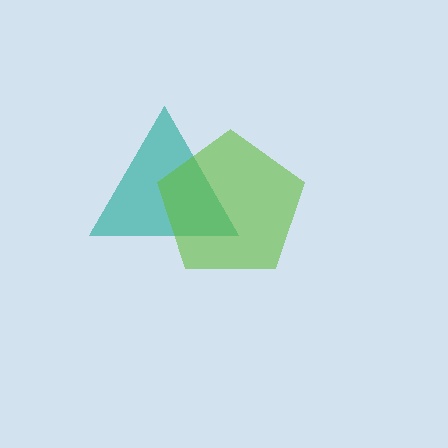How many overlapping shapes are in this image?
There are 2 overlapping shapes in the image.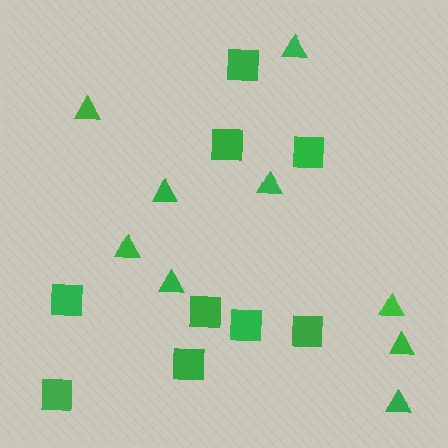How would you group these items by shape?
There are 2 groups: one group of squares (9) and one group of triangles (9).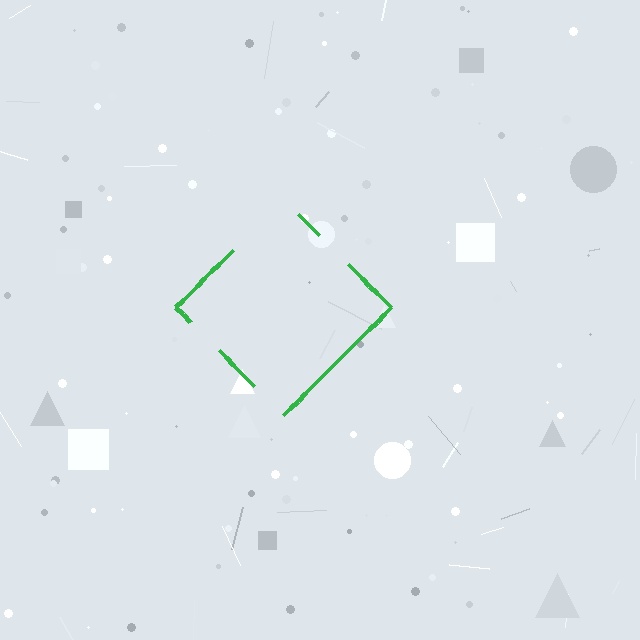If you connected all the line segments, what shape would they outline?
They would outline a diamond.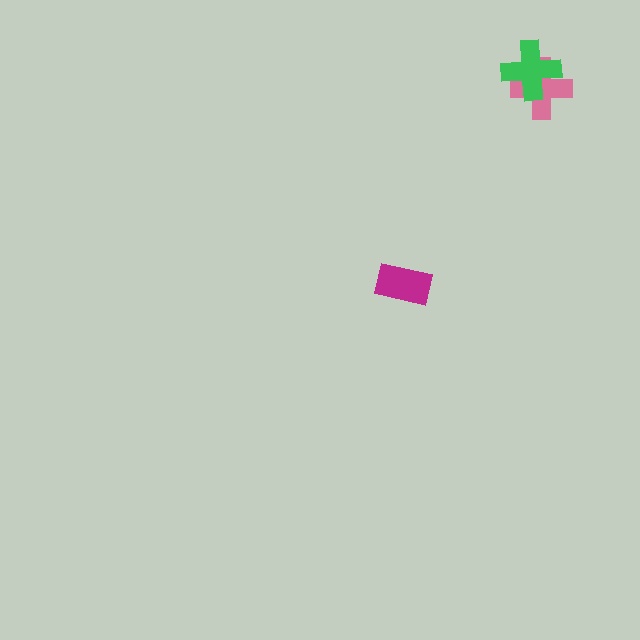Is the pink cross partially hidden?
Yes, it is partially covered by another shape.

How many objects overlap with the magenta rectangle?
0 objects overlap with the magenta rectangle.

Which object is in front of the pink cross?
The green cross is in front of the pink cross.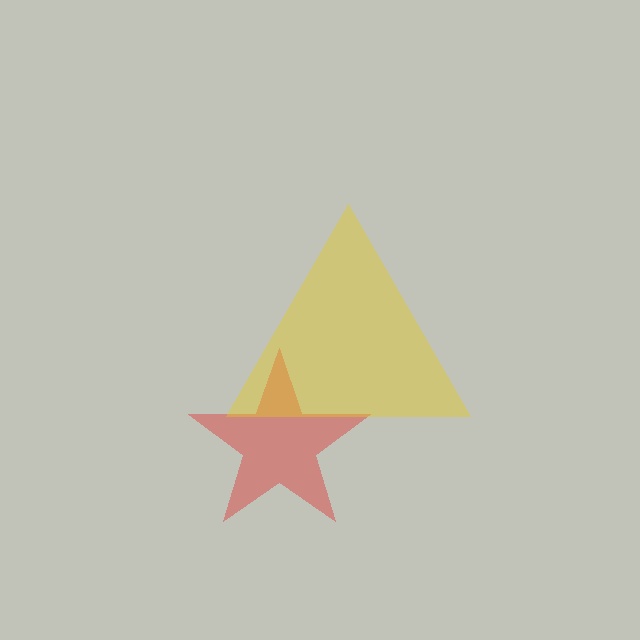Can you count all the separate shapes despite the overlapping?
Yes, there are 2 separate shapes.